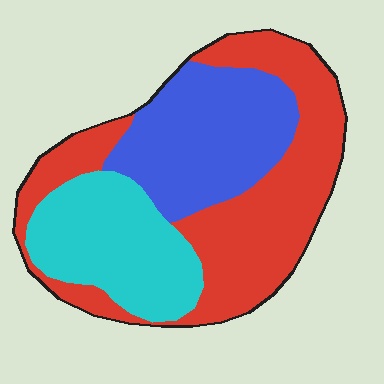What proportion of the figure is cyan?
Cyan covers 26% of the figure.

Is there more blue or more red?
Red.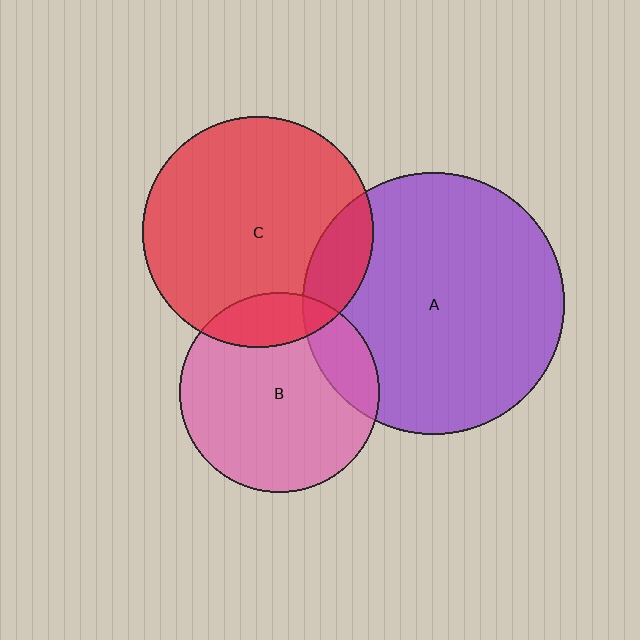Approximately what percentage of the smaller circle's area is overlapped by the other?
Approximately 15%.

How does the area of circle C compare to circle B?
Approximately 1.3 times.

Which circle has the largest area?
Circle A (purple).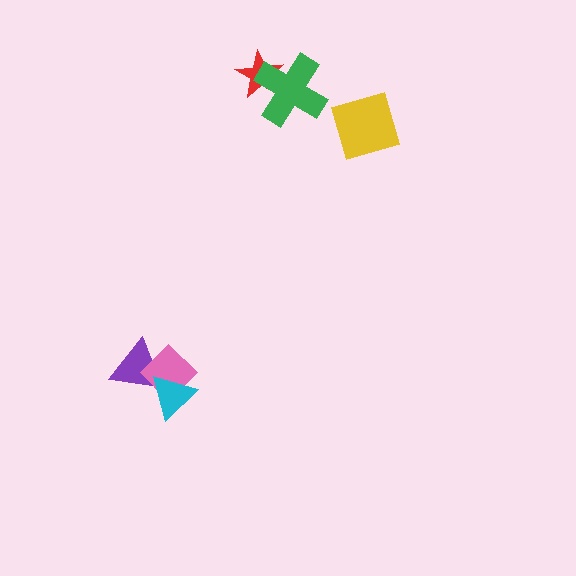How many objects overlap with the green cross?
1 object overlaps with the green cross.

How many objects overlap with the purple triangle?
2 objects overlap with the purple triangle.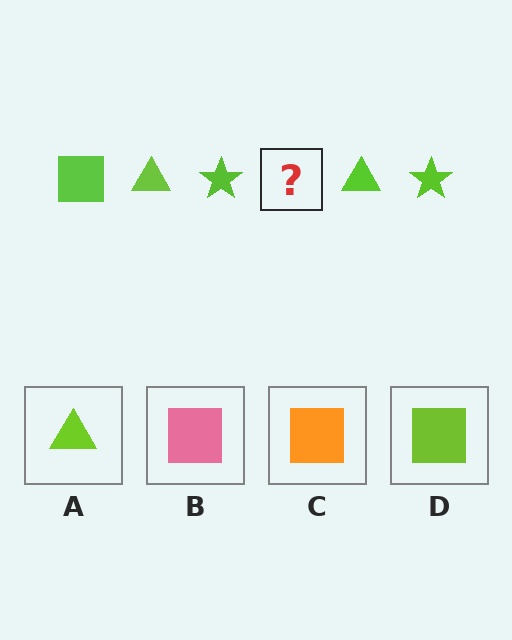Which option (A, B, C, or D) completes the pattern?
D.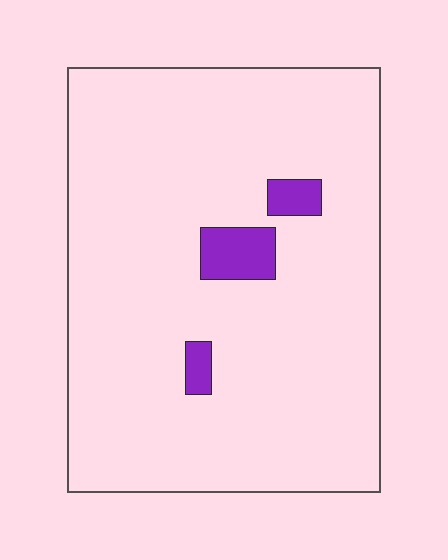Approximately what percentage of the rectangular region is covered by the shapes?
Approximately 5%.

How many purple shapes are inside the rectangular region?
3.